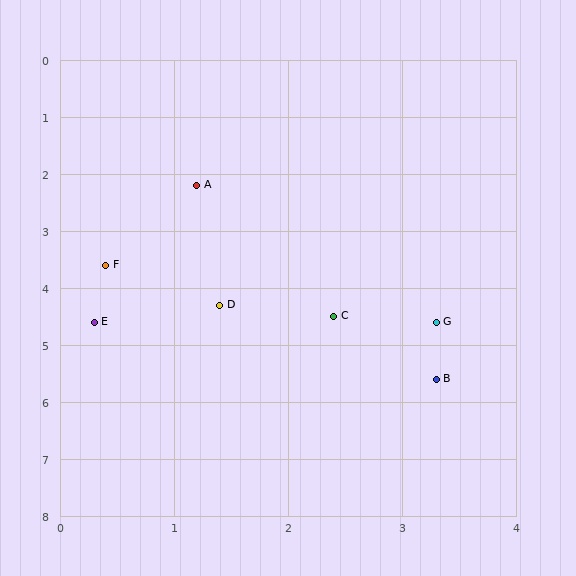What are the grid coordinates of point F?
Point F is at approximately (0.4, 3.6).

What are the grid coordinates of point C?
Point C is at approximately (2.4, 4.5).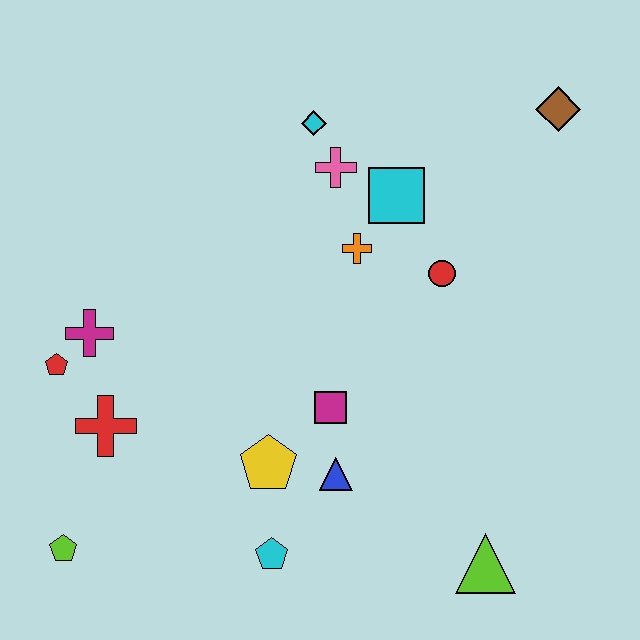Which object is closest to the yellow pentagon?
The blue triangle is closest to the yellow pentagon.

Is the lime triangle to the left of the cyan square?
No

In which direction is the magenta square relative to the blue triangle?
The magenta square is above the blue triangle.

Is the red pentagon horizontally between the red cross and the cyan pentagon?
No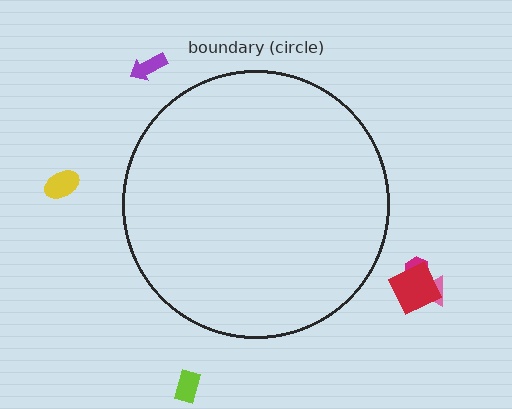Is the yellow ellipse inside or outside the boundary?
Outside.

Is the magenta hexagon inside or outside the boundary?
Outside.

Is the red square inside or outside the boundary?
Outside.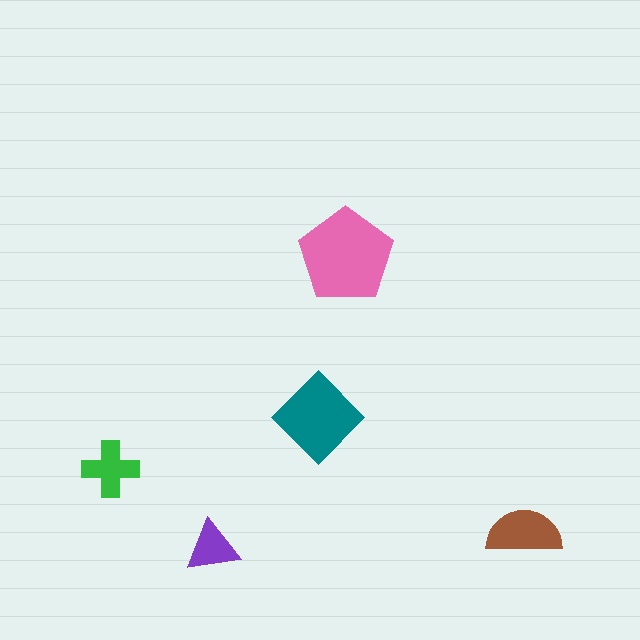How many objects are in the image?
There are 5 objects in the image.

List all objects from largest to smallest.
The pink pentagon, the teal diamond, the brown semicircle, the green cross, the purple triangle.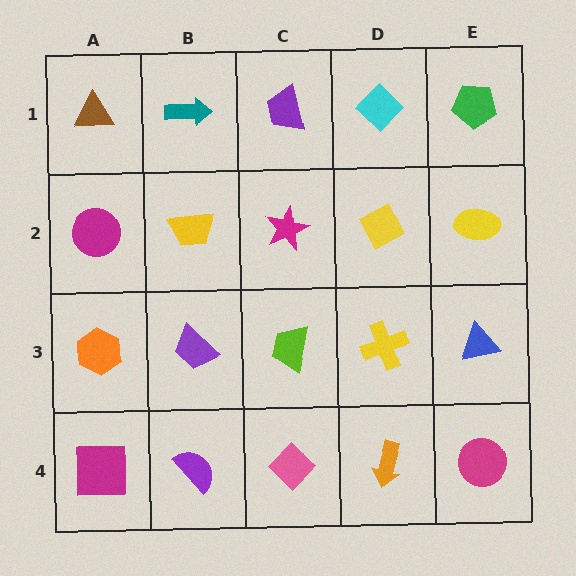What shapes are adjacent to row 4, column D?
A yellow cross (row 3, column D), a pink diamond (row 4, column C), a magenta circle (row 4, column E).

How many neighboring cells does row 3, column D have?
4.